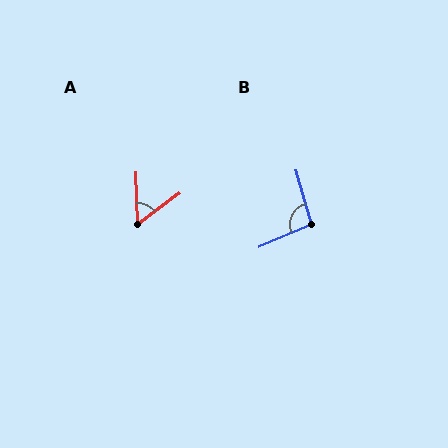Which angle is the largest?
B, at approximately 98 degrees.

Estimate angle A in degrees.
Approximately 55 degrees.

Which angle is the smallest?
A, at approximately 55 degrees.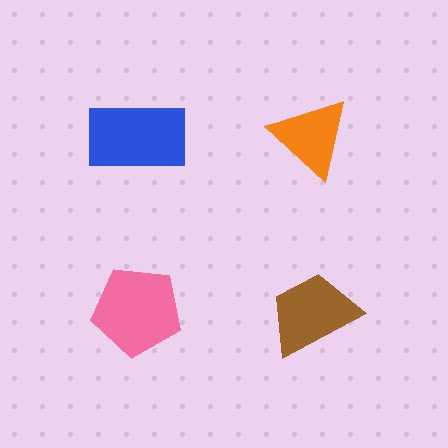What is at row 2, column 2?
A brown trapezoid.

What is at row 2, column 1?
A pink pentagon.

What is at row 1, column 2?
An orange triangle.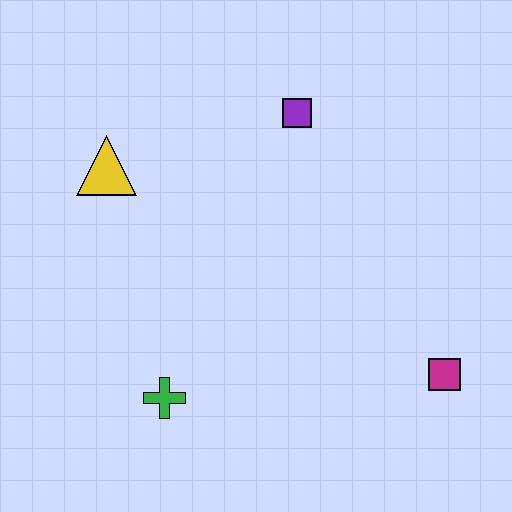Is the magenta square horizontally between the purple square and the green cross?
No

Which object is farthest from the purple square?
The green cross is farthest from the purple square.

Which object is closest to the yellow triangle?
The purple square is closest to the yellow triangle.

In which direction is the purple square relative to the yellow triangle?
The purple square is to the right of the yellow triangle.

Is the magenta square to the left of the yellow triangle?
No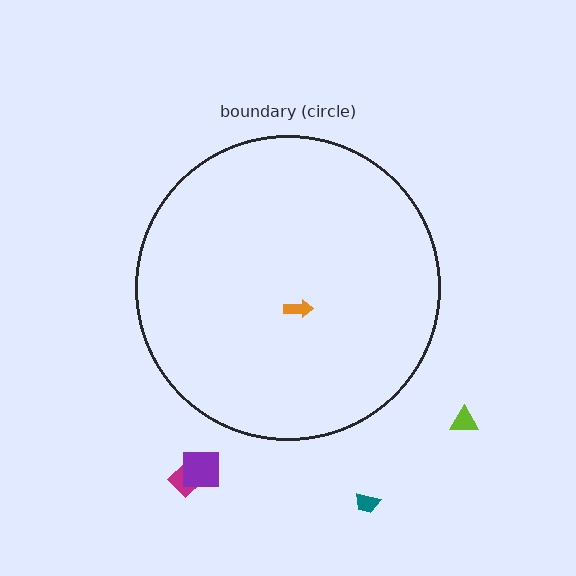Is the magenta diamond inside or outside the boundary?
Outside.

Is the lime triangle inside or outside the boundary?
Outside.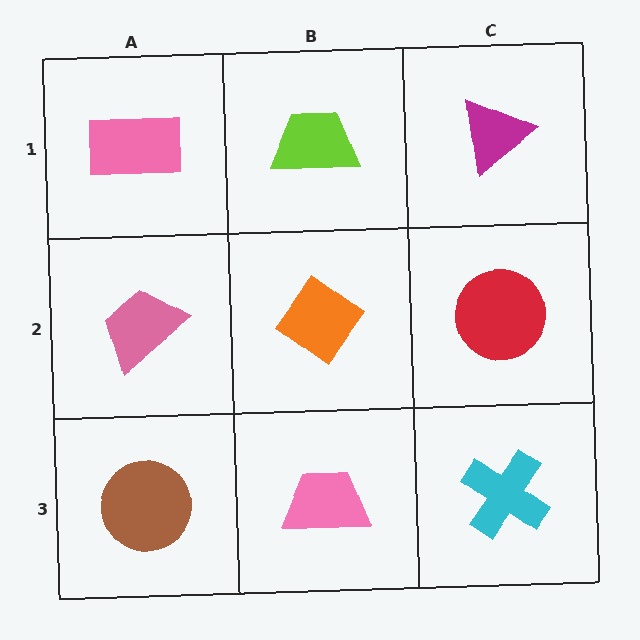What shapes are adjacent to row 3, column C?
A red circle (row 2, column C), a pink trapezoid (row 3, column B).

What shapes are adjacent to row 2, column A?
A pink rectangle (row 1, column A), a brown circle (row 3, column A), an orange diamond (row 2, column B).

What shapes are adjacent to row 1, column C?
A red circle (row 2, column C), a lime trapezoid (row 1, column B).